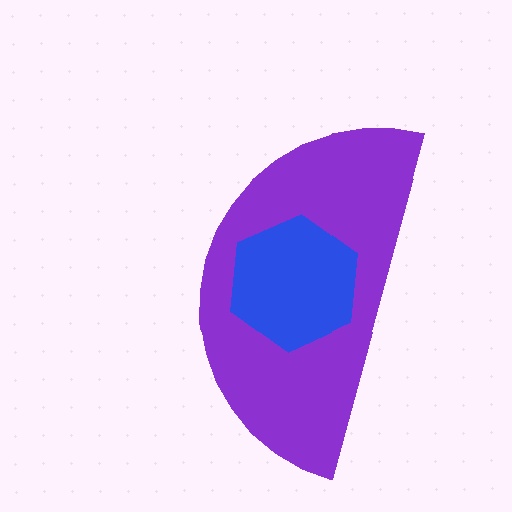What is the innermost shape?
The blue hexagon.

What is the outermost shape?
The purple semicircle.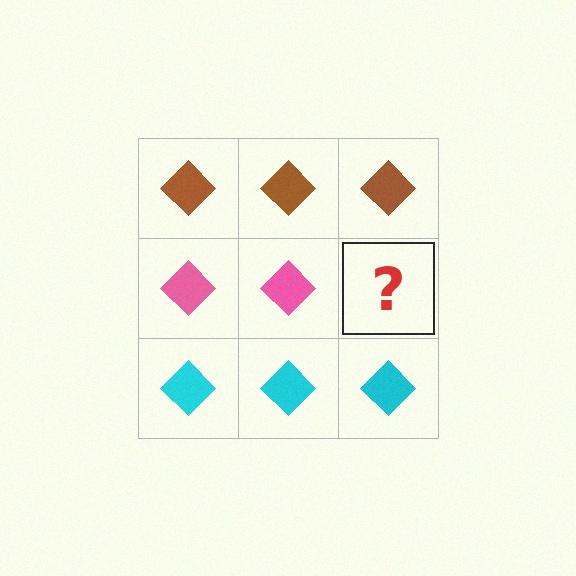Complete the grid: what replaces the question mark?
The question mark should be replaced with a pink diamond.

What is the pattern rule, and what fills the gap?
The rule is that each row has a consistent color. The gap should be filled with a pink diamond.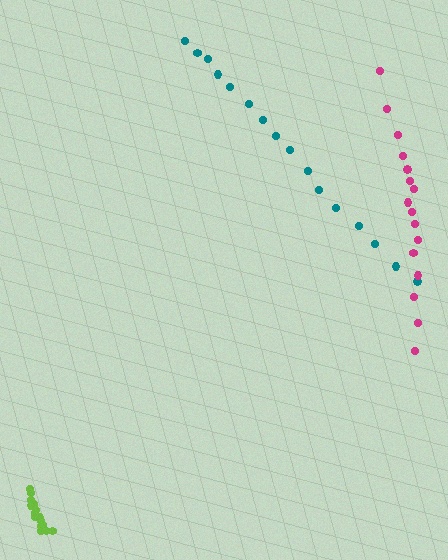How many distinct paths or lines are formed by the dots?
There are 3 distinct paths.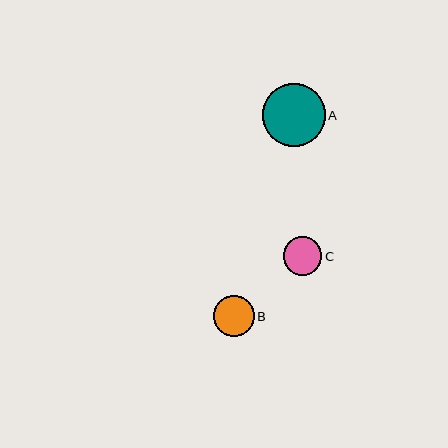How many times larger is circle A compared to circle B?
Circle A is approximately 1.5 times the size of circle B.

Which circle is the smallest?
Circle C is the smallest with a size of approximately 39 pixels.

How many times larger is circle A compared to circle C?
Circle A is approximately 1.6 times the size of circle C.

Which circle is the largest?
Circle A is the largest with a size of approximately 63 pixels.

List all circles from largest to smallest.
From largest to smallest: A, B, C.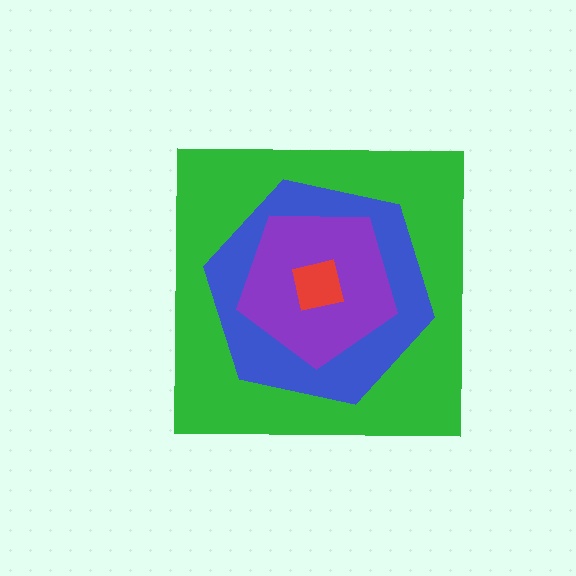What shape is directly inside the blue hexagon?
The purple pentagon.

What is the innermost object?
The red square.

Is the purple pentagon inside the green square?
Yes.